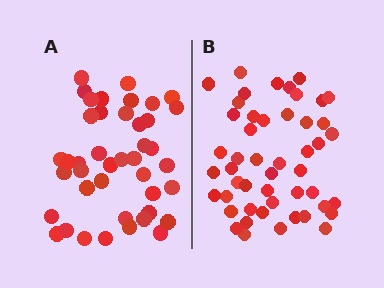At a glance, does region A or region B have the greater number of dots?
Region B (the right region) has more dots.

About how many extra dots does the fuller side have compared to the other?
Region B has roughly 8 or so more dots than region A.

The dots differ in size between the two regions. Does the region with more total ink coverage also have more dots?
No. Region A has more total ink coverage because its dots are larger, but region B actually contains more individual dots. Total area can be misleading — the number of items is what matters here.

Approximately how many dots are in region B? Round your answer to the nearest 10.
About 50 dots. (The exact count is 49, which rounds to 50.)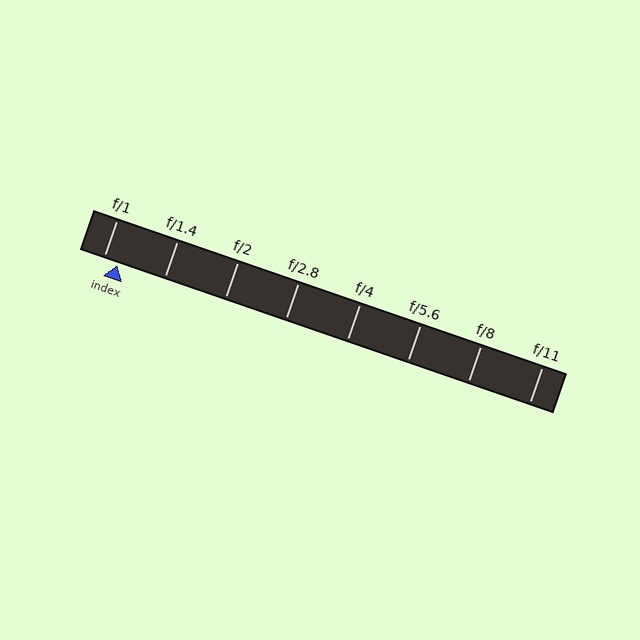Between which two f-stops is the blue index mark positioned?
The index mark is between f/1 and f/1.4.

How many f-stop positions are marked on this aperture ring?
There are 8 f-stop positions marked.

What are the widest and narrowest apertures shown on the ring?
The widest aperture shown is f/1 and the narrowest is f/11.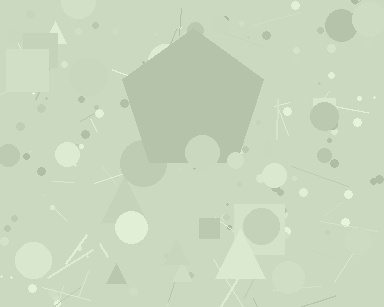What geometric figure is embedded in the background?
A pentagon is embedded in the background.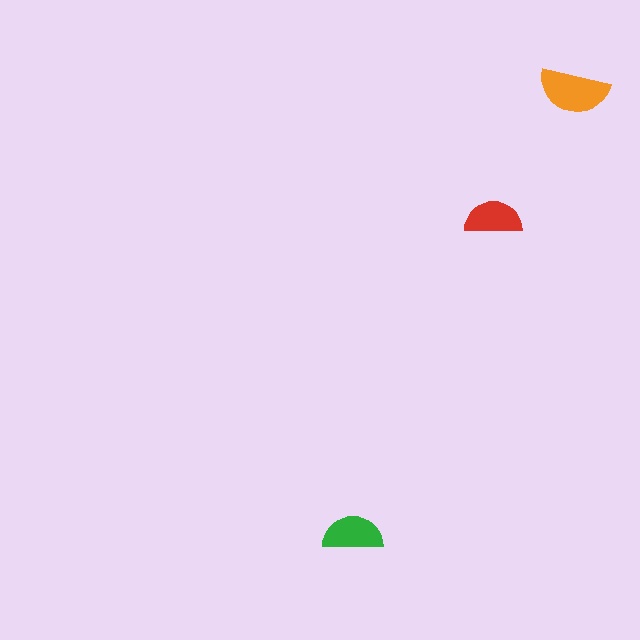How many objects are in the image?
There are 3 objects in the image.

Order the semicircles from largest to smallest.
the orange one, the green one, the red one.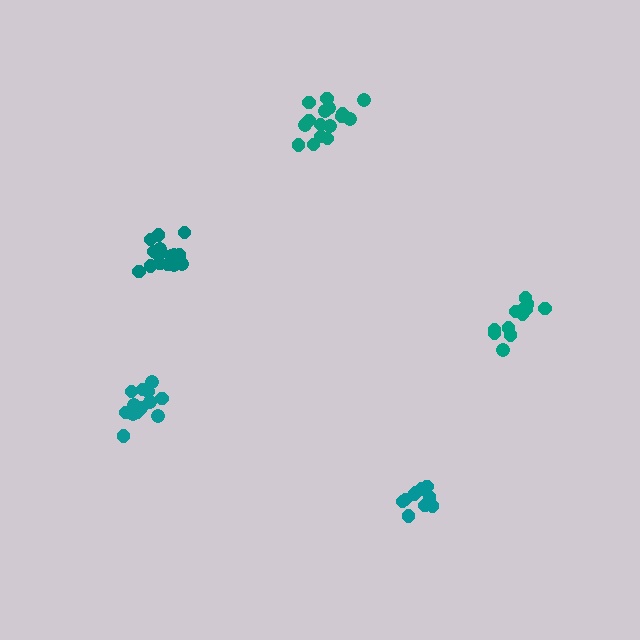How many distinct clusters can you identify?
There are 5 distinct clusters.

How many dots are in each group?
Group 1: 16 dots, Group 2: 10 dots, Group 3: 13 dots, Group 4: 16 dots, Group 5: 13 dots (68 total).